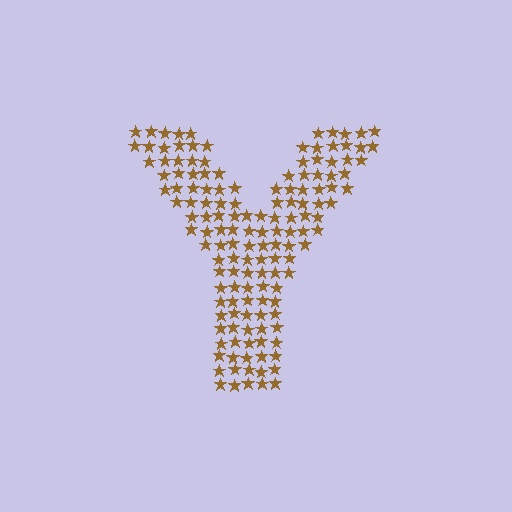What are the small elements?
The small elements are stars.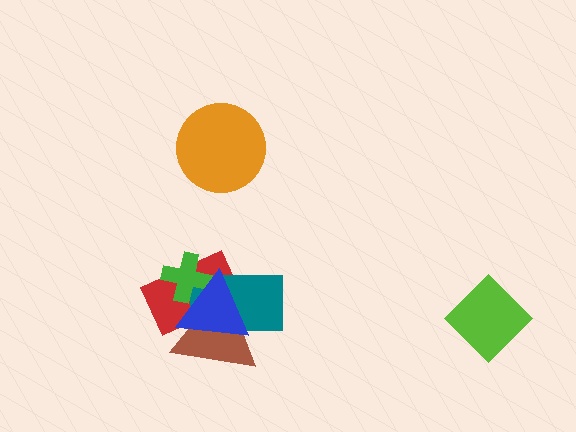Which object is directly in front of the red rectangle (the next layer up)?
The teal rectangle is directly in front of the red rectangle.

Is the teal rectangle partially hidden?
Yes, it is partially covered by another shape.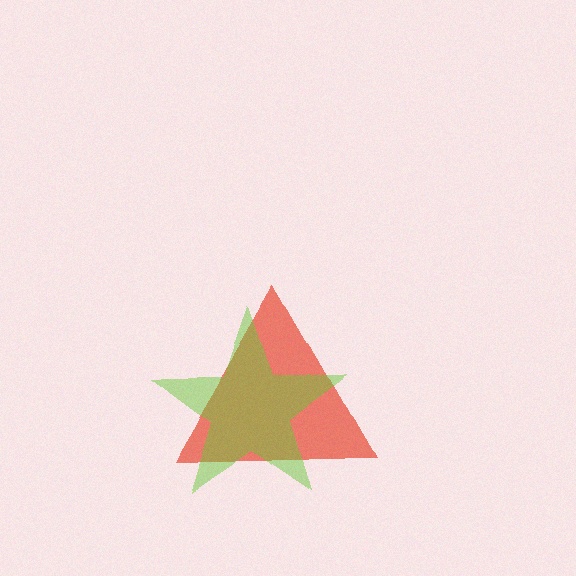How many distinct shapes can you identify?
There are 2 distinct shapes: a red triangle, a lime star.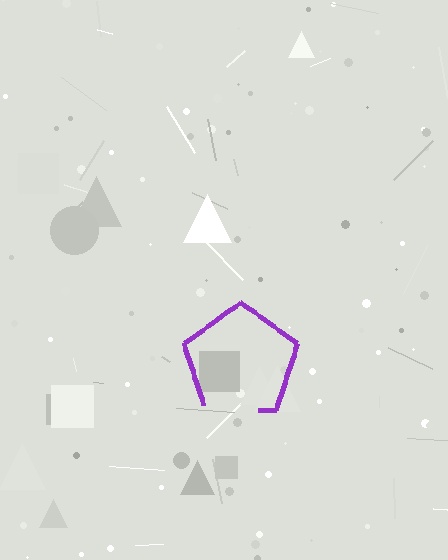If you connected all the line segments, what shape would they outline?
They would outline a pentagon.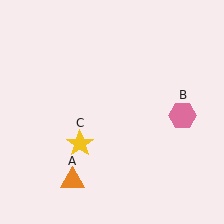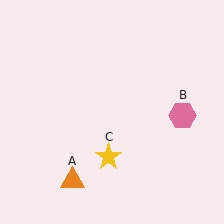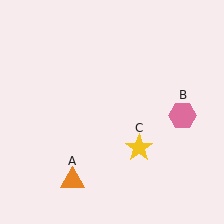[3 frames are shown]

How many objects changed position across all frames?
1 object changed position: yellow star (object C).